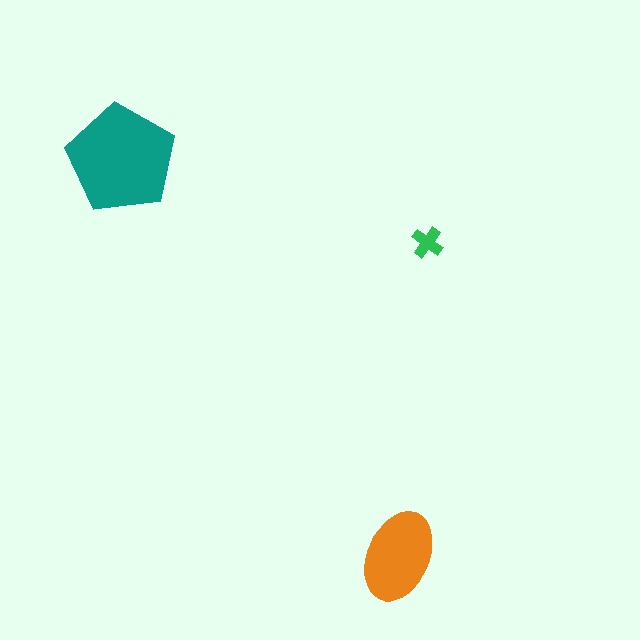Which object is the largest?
The teal pentagon.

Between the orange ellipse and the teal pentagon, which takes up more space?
The teal pentagon.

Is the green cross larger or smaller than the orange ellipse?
Smaller.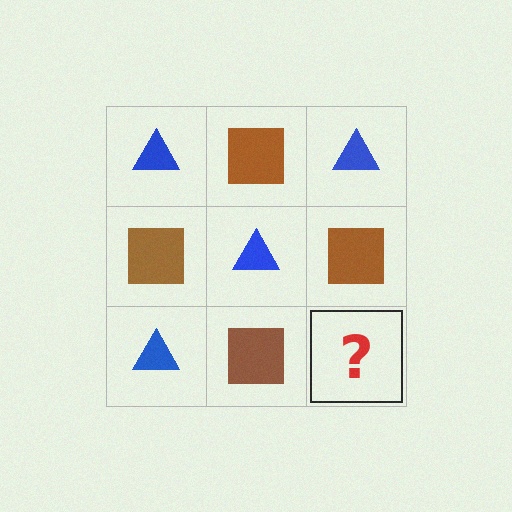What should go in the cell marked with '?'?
The missing cell should contain a blue triangle.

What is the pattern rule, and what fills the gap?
The rule is that it alternates blue triangle and brown square in a checkerboard pattern. The gap should be filled with a blue triangle.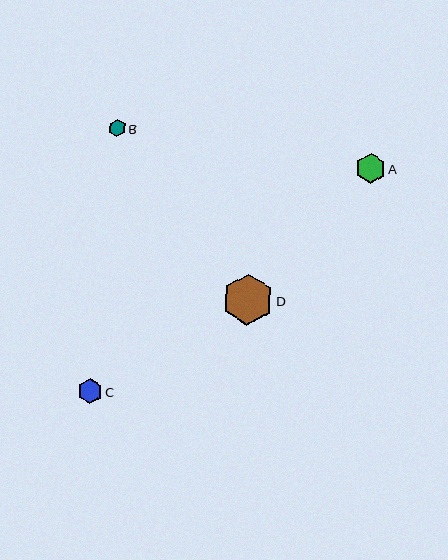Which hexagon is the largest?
Hexagon D is the largest with a size of approximately 51 pixels.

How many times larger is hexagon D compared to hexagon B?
Hexagon D is approximately 2.9 times the size of hexagon B.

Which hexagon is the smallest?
Hexagon B is the smallest with a size of approximately 17 pixels.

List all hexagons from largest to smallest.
From largest to smallest: D, A, C, B.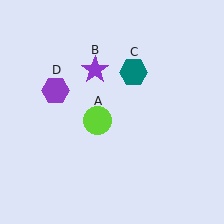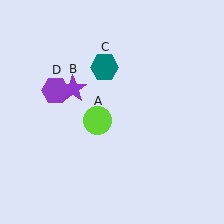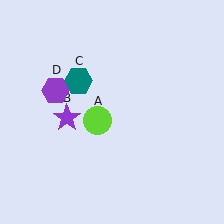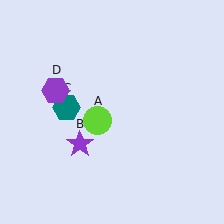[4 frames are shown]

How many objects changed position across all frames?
2 objects changed position: purple star (object B), teal hexagon (object C).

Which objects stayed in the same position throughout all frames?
Lime circle (object A) and purple hexagon (object D) remained stationary.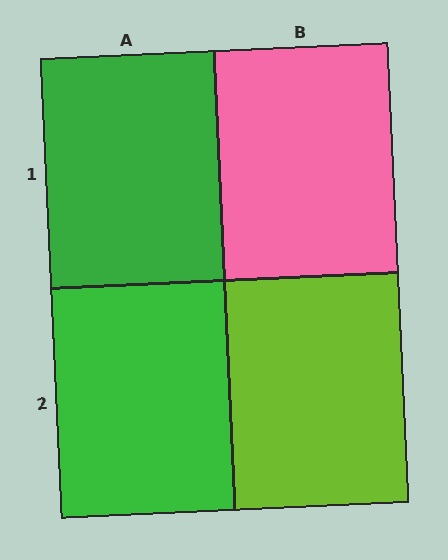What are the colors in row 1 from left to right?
Green, pink.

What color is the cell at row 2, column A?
Green.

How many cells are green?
2 cells are green.